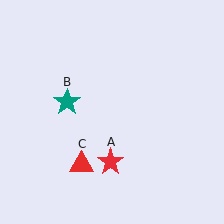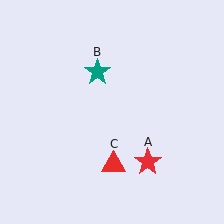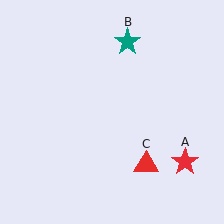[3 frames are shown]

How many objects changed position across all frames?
3 objects changed position: red star (object A), teal star (object B), red triangle (object C).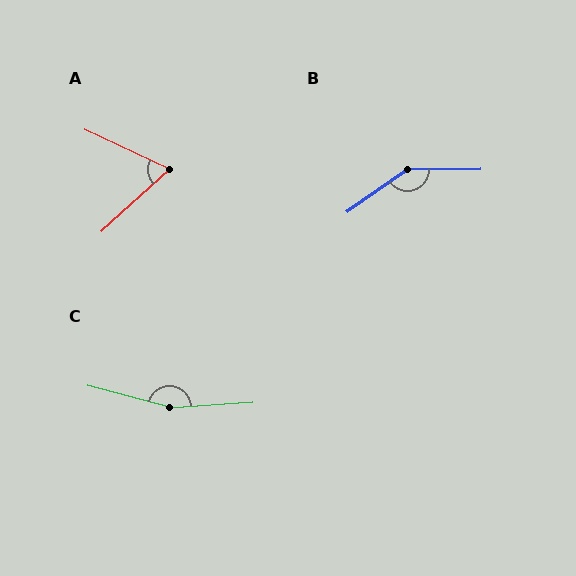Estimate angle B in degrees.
Approximately 145 degrees.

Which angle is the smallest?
A, at approximately 68 degrees.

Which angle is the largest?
C, at approximately 161 degrees.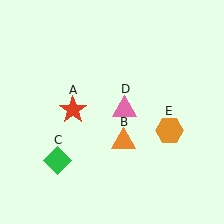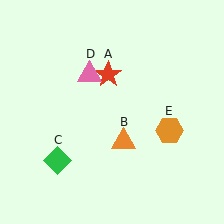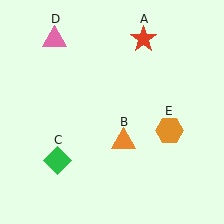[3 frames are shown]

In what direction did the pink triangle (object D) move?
The pink triangle (object D) moved up and to the left.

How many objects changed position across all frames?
2 objects changed position: red star (object A), pink triangle (object D).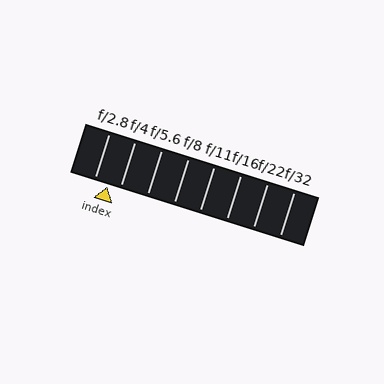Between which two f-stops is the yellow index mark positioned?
The index mark is between f/2.8 and f/4.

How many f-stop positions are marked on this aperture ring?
There are 8 f-stop positions marked.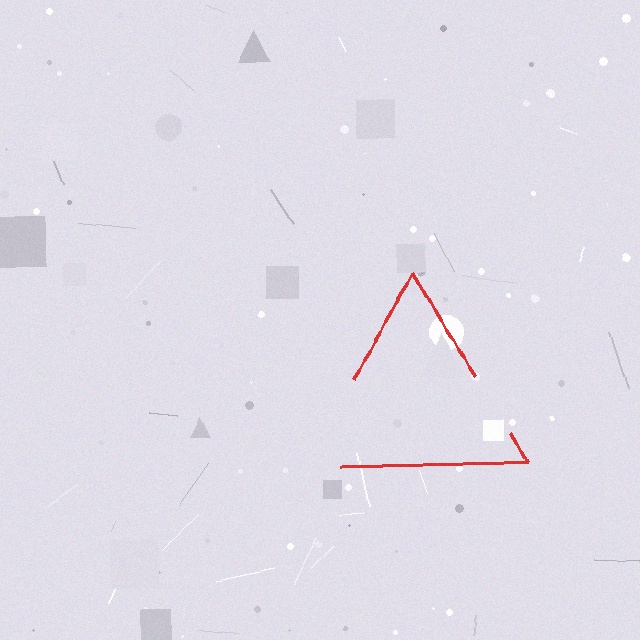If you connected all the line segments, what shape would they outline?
They would outline a triangle.